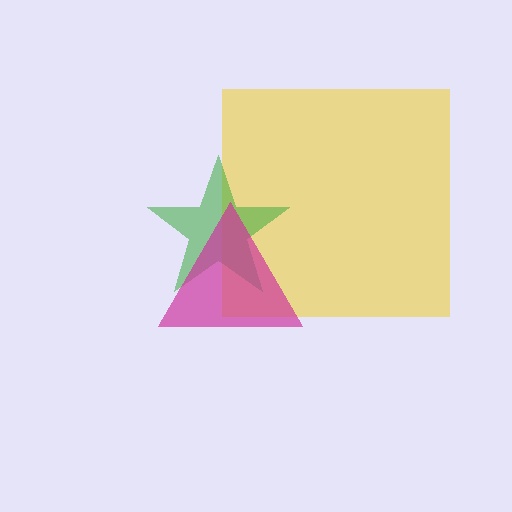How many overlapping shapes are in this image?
There are 3 overlapping shapes in the image.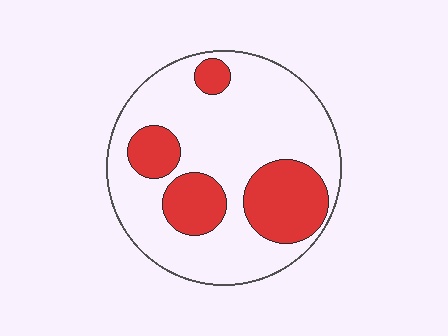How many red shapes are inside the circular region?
4.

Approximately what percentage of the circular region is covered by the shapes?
Approximately 30%.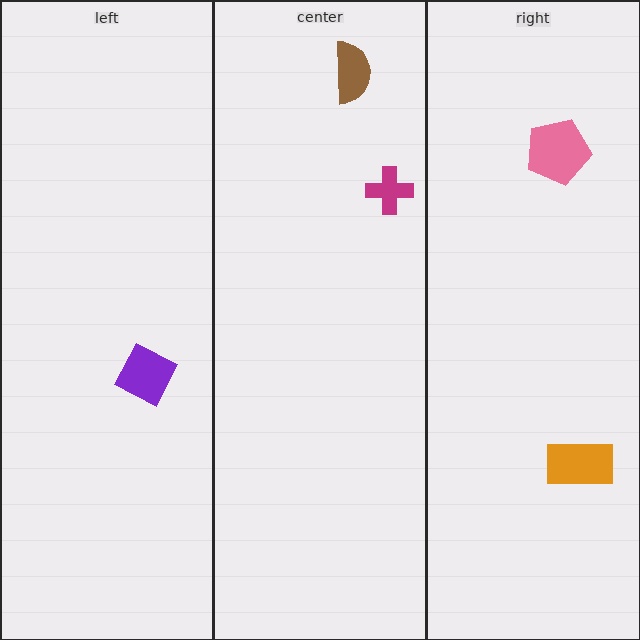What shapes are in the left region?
The purple diamond.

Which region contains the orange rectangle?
The right region.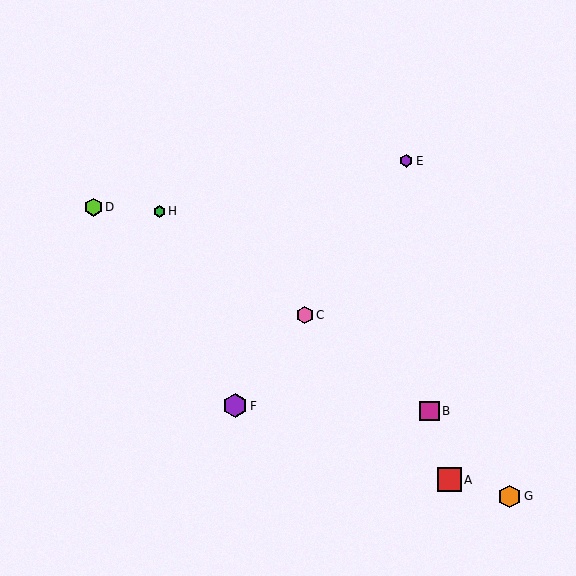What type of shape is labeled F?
Shape F is a purple hexagon.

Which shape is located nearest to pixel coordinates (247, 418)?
The purple hexagon (labeled F) at (235, 406) is nearest to that location.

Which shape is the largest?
The red square (labeled A) is the largest.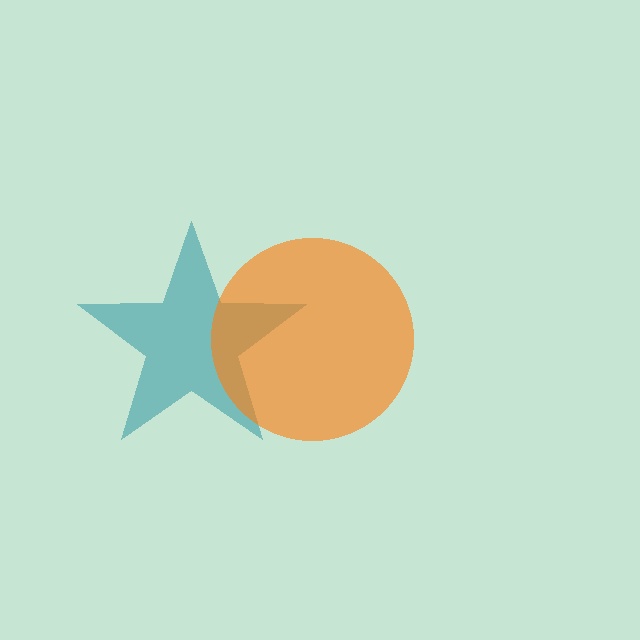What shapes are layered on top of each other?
The layered shapes are: a teal star, an orange circle.